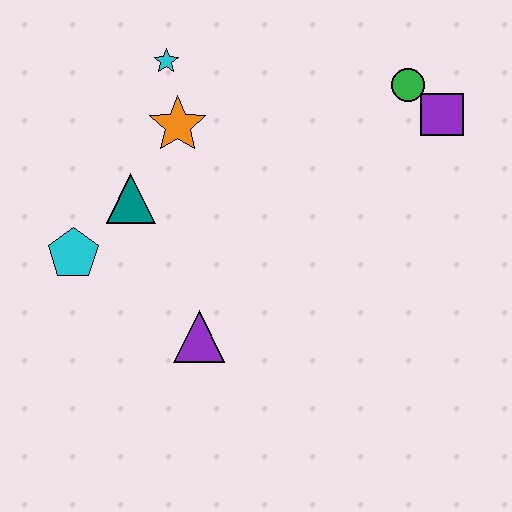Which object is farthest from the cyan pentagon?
The purple square is farthest from the cyan pentagon.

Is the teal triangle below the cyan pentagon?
No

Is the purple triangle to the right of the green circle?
No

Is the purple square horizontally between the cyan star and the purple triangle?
No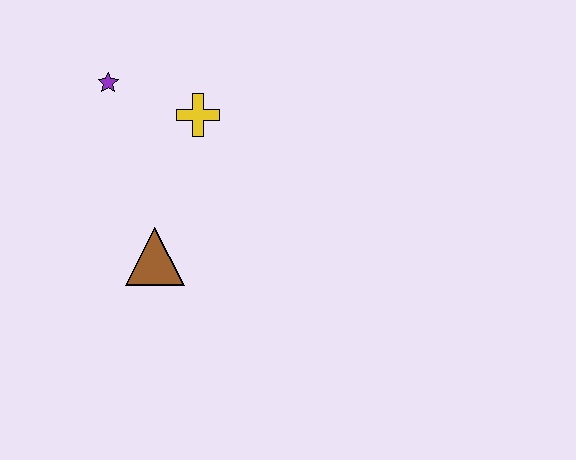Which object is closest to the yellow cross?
The purple star is closest to the yellow cross.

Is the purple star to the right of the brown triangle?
No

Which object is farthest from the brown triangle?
The purple star is farthest from the brown triangle.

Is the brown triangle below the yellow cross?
Yes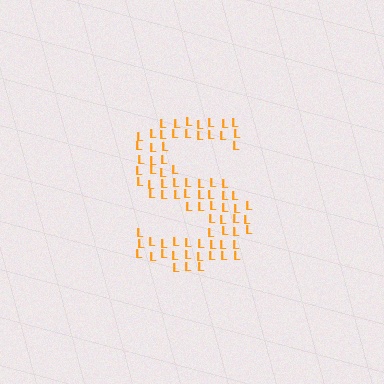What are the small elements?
The small elements are letter L's.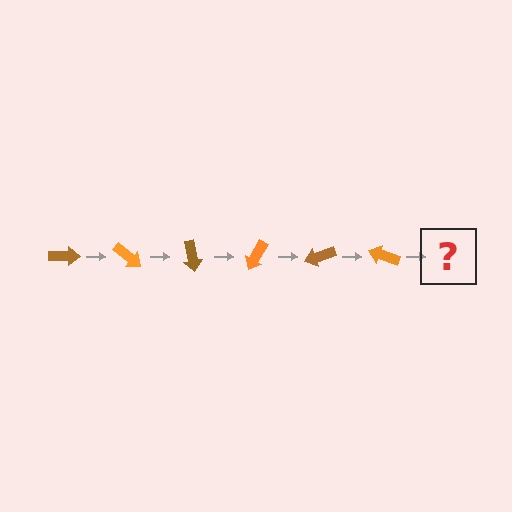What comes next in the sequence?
The next element should be a brown arrow, rotated 240 degrees from the start.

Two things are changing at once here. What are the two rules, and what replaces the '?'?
The two rules are that it rotates 40 degrees each step and the color cycles through brown and orange. The '?' should be a brown arrow, rotated 240 degrees from the start.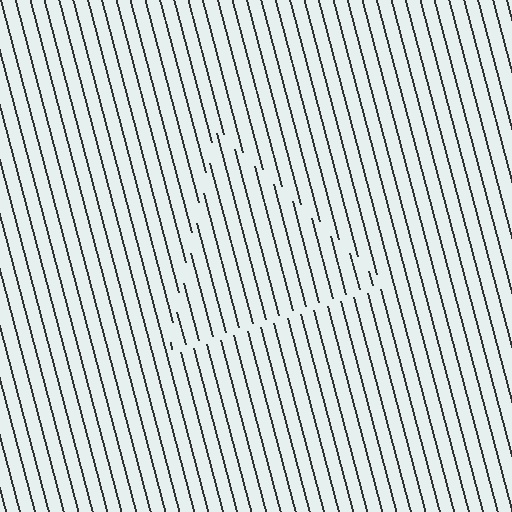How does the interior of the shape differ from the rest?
The interior of the shape contains the same grating, shifted by half a period — the contour is defined by the phase discontinuity where line-ends from the inner and outer gratings abut.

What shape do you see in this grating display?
An illusory triangle. The interior of the shape contains the same grating, shifted by half a period — the contour is defined by the phase discontinuity where line-ends from the inner and outer gratings abut.